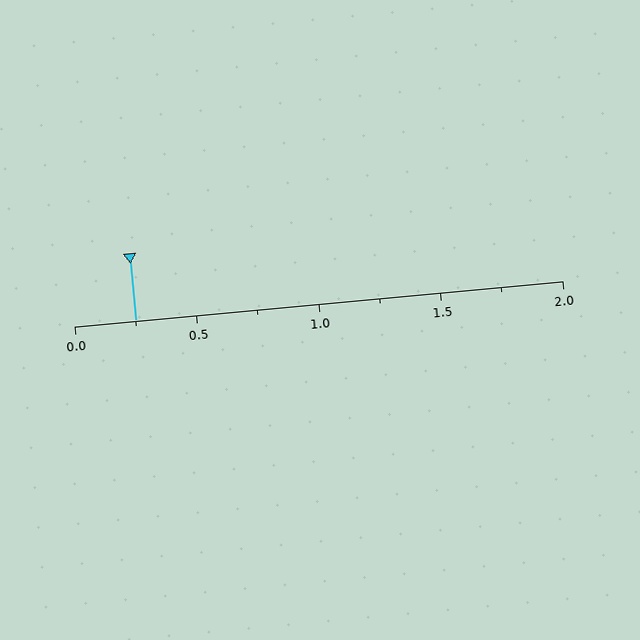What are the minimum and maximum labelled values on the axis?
The axis runs from 0.0 to 2.0.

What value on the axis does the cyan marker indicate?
The marker indicates approximately 0.25.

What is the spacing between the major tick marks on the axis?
The major ticks are spaced 0.5 apart.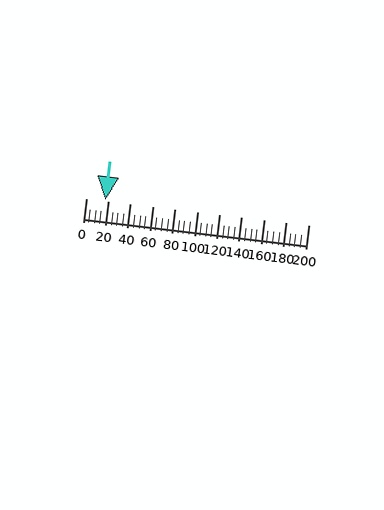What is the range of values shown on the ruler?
The ruler shows values from 0 to 200.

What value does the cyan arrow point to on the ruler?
The cyan arrow points to approximately 17.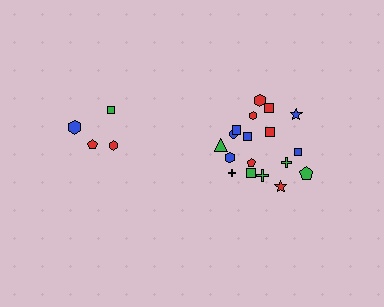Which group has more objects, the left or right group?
The right group.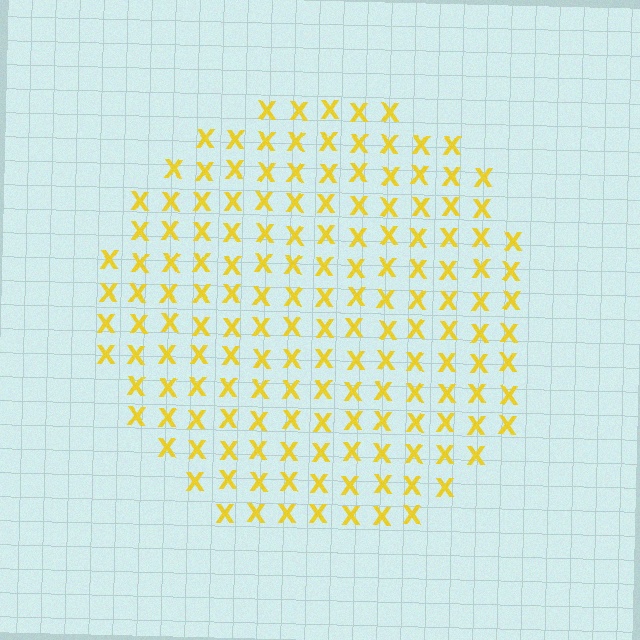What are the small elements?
The small elements are letter X's.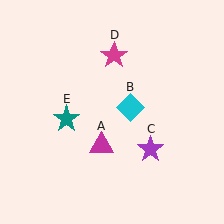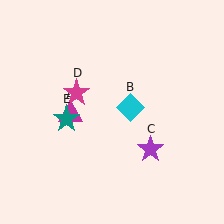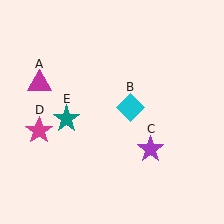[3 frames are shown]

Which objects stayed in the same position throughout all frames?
Cyan diamond (object B) and purple star (object C) and teal star (object E) remained stationary.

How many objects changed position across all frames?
2 objects changed position: magenta triangle (object A), magenta star (object D).